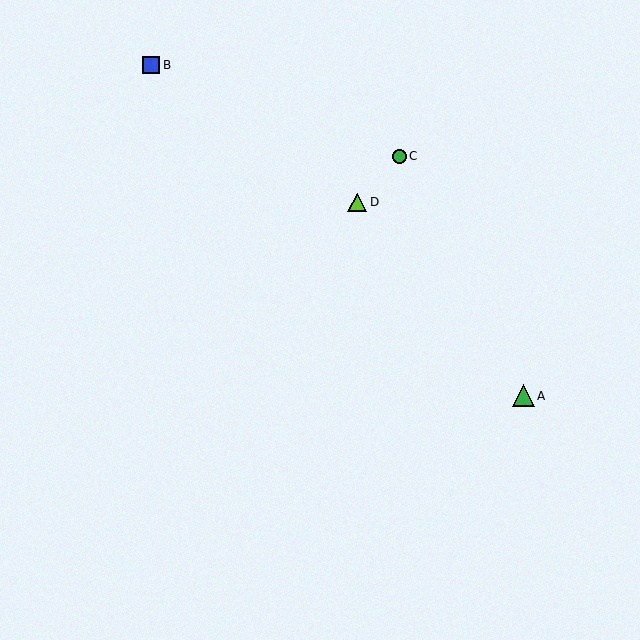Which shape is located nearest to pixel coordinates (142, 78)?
The blue square (labeled B) at (151, 65) is nearest to that location.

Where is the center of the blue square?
The center of the blue square is at (151, 65).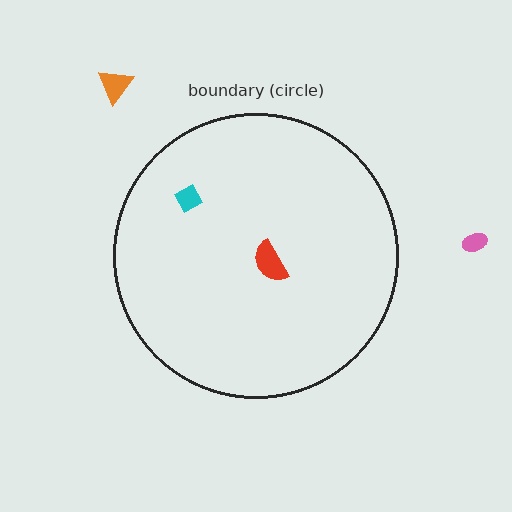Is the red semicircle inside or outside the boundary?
Inside.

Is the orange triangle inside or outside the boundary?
Outside.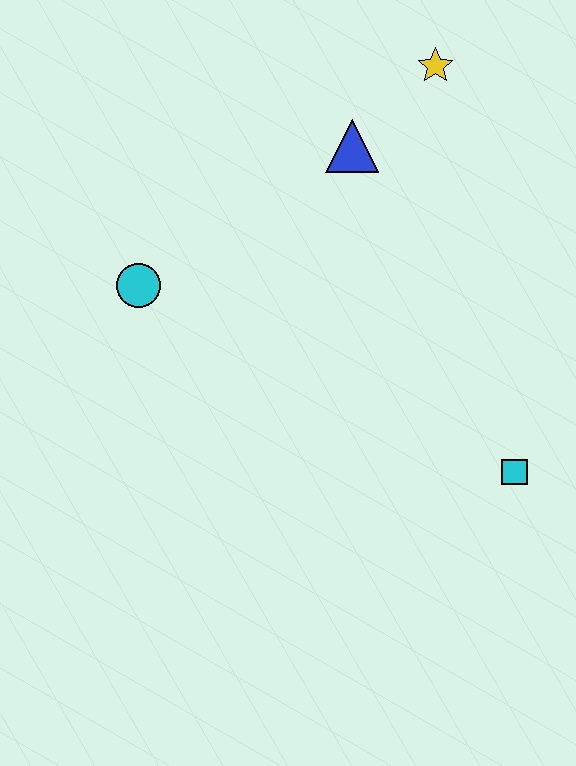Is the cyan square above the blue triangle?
No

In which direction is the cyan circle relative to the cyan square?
The cyan circle is to the left of the cyan square.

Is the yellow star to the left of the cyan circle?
No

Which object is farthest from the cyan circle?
The cyan square is farthest from the cyan circle.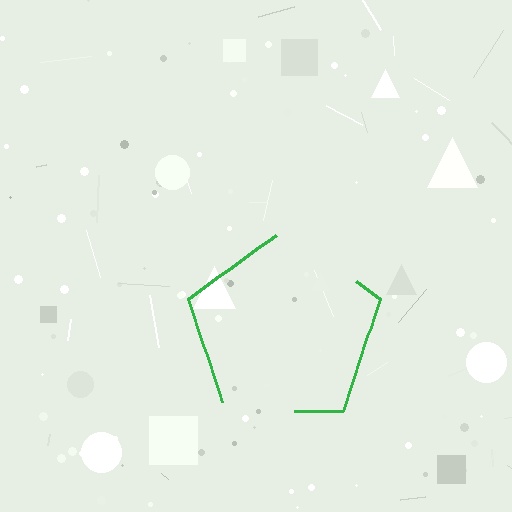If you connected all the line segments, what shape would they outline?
They would outline a pentagon.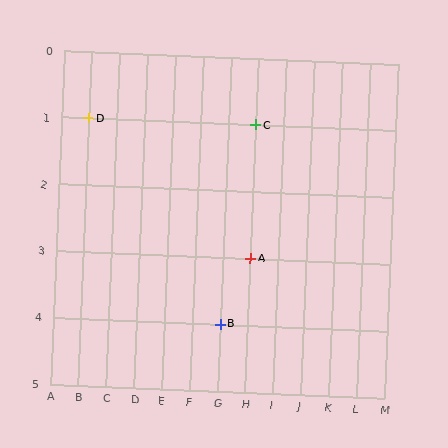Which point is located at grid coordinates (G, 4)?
Point B is at (G, 4).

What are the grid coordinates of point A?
Point A is at grid coordinates (H, 3).